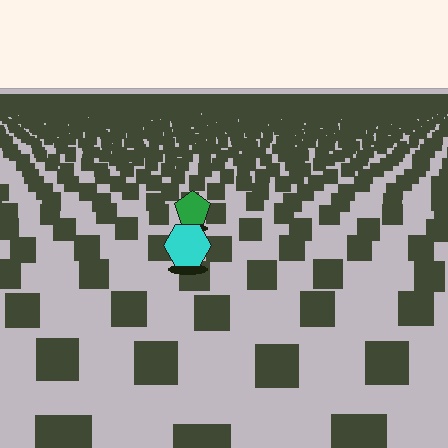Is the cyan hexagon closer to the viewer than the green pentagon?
Yes. The cyan hexagon is closer — you can tell from the texture gradient: the ground texture is coarser near it.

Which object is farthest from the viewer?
The green pentagon is farthest from the viewer. It appears smaller and the ground texture around it is denser.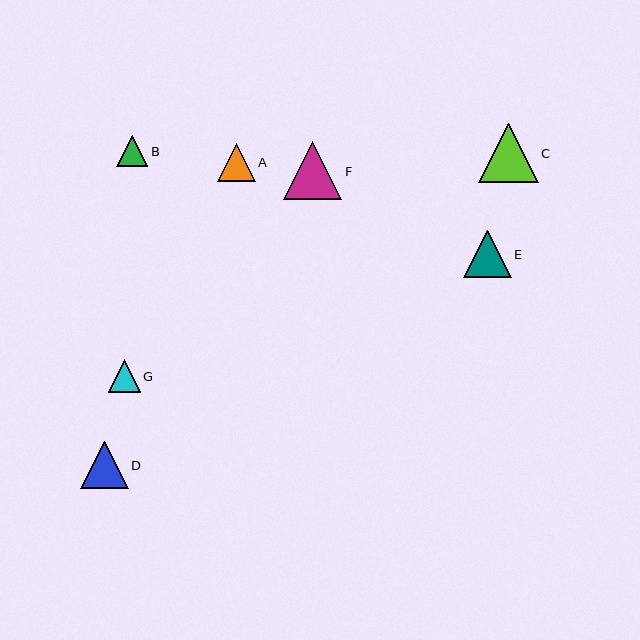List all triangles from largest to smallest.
From largest to smallest: C, F, E, D, A, G, B.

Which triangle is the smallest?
Triangle B is the smallest with a size of approximately 31 pixels.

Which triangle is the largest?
Triangle C is the largest with a size of approximately 59 pixels.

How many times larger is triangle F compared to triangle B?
Triangle F is approximately 1.9 times the size of triangle B.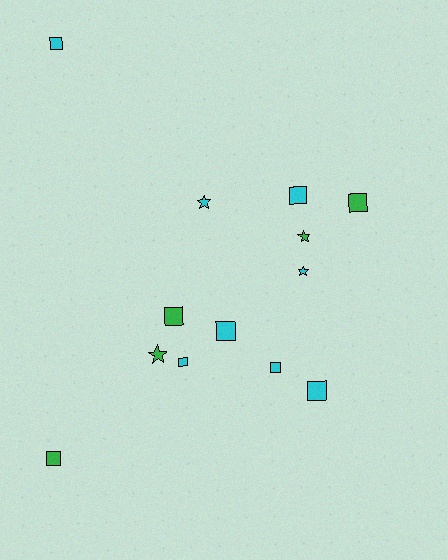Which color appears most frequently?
Cyan, with 8 objects.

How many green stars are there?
There are 2 green stars.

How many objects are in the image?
There are 13 objects.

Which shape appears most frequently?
Square, with 9 objects.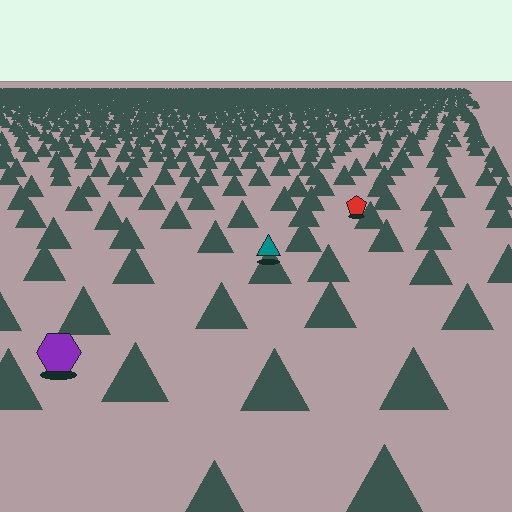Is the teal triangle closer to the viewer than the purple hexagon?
No. The purple hexagon is closer — you can tell from the texture gradient: the ground texture is coarser near it.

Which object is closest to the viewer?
The purple hexagon is closest. The texture marks near it are larger and more spread out.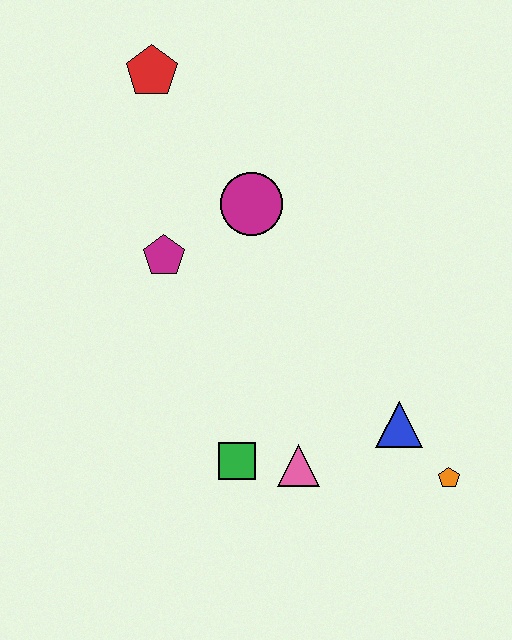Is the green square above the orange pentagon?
Yes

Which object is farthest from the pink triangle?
The red pentagon is farthest from the pink triangle.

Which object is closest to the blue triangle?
The orange pentagon is closest to the blue triangle.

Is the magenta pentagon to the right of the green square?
No